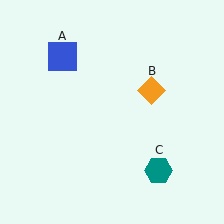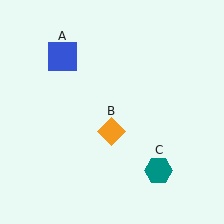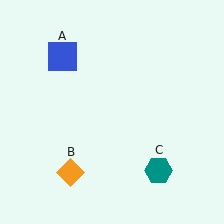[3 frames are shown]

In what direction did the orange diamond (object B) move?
The orange diamond (object B) moved down and to the left.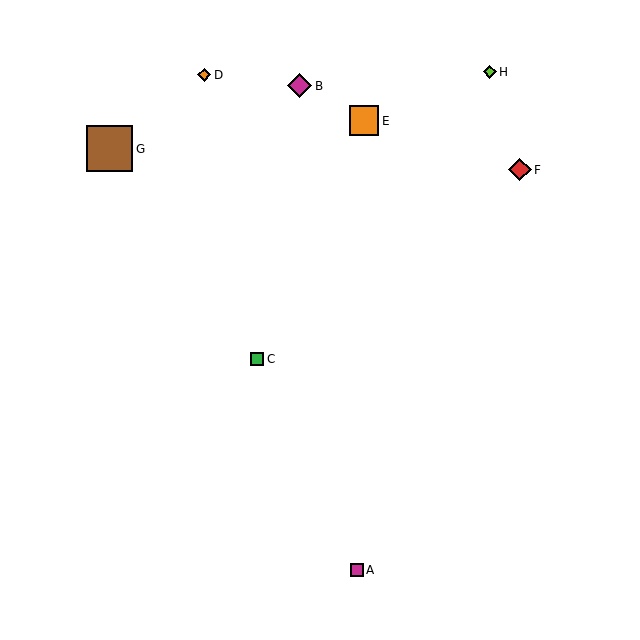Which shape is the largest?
The brown square (labeled G) is the largest.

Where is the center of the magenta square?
The center of the magenta square is at (357, 570).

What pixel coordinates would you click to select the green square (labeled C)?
Click at (257, 359) to select the green square C.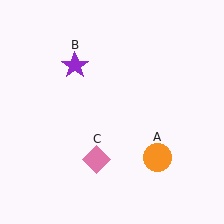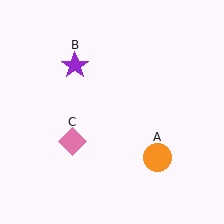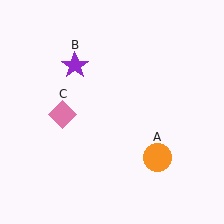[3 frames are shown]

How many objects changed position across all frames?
1 object changed position: pink diamond (object C).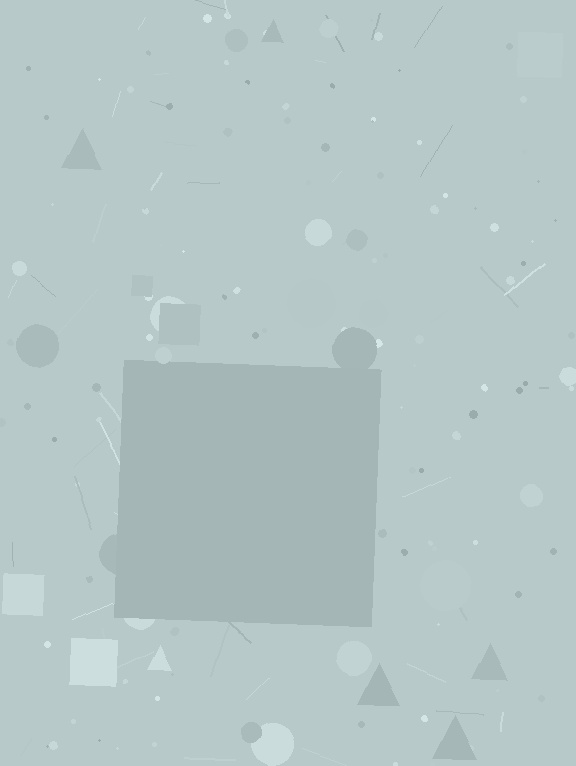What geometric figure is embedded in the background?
A square is embedded in the background.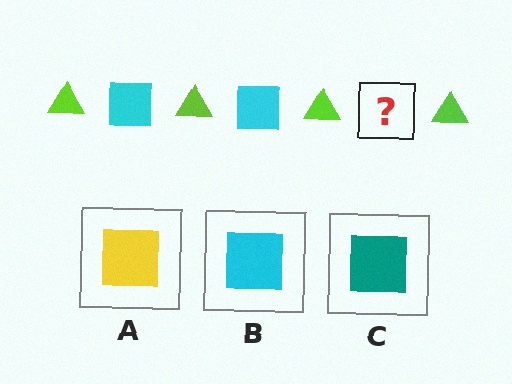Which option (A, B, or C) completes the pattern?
B.